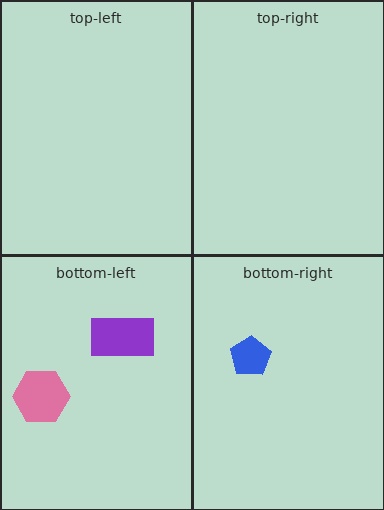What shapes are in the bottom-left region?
The purple rectangle, the pink hexagon.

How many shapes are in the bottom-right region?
1.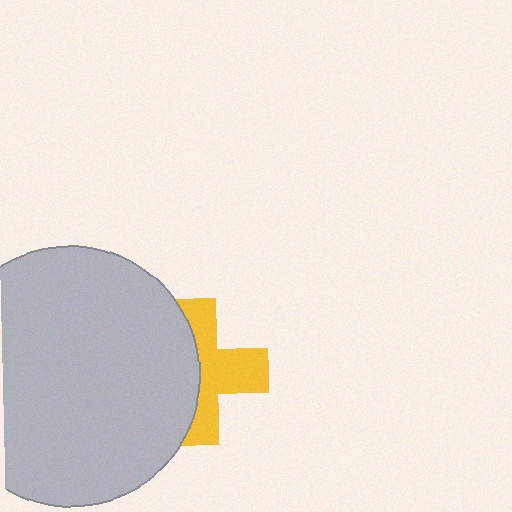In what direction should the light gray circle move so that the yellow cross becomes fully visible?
The light gray circle should move left. That is the shortest direction to clear the overlap and leave the yellow cross fully visible.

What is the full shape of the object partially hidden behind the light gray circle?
The partially hidden object is a yellow cross.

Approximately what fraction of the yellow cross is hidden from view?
Roughly 48% of the yellow cross is hidden behind the light gray circle.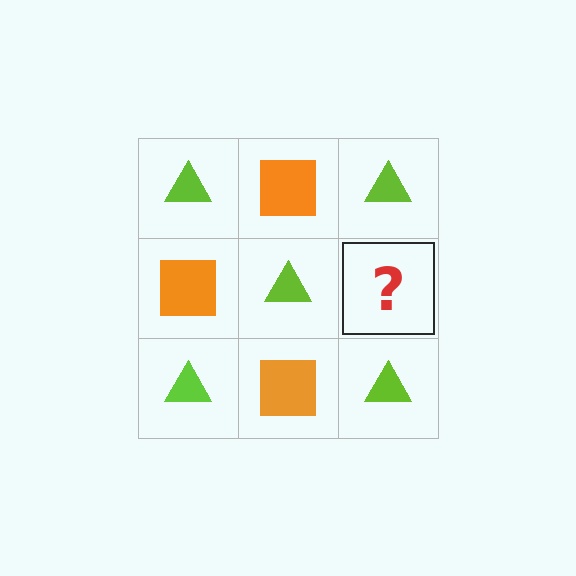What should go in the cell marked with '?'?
The missing cell should contain an orange square.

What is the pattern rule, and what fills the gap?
The rule is that it alternates lime triangle and orange square in a checkerboard pattern. The gap should be filled with an orange square.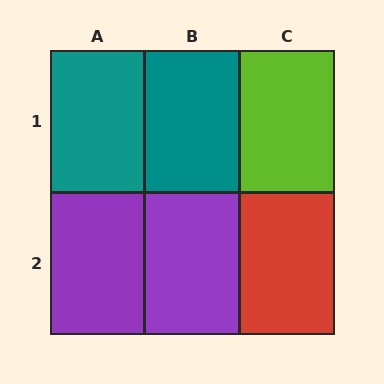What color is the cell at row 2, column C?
Red.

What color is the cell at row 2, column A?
Purple.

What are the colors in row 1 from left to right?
Teal, teal, lime.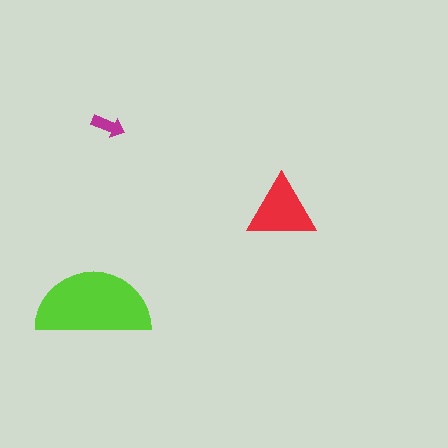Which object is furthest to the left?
The lime semicircle is leftmost.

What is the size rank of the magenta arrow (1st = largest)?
3rd.